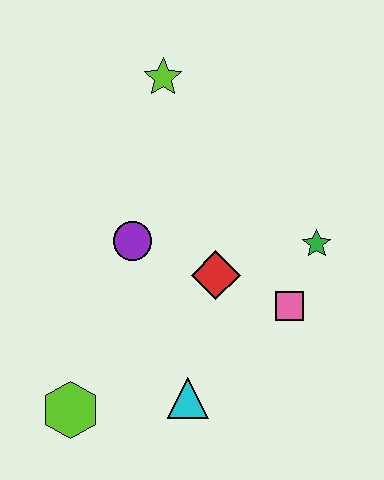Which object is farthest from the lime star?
The lime hexagon is farthest from the lime star.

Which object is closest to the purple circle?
The red diamond is closest to the purple circle.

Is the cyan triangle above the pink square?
No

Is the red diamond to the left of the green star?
Yes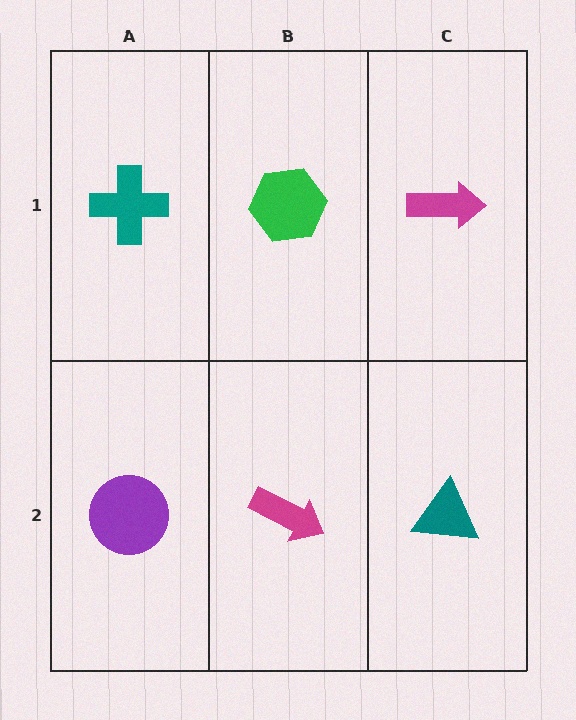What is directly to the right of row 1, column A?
A green hexagon.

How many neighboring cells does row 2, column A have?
2.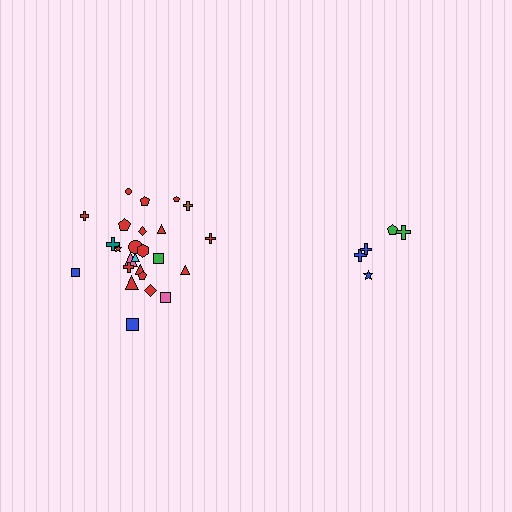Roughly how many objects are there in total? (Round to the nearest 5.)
Roughly 30 objects in total.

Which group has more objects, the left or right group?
The left group.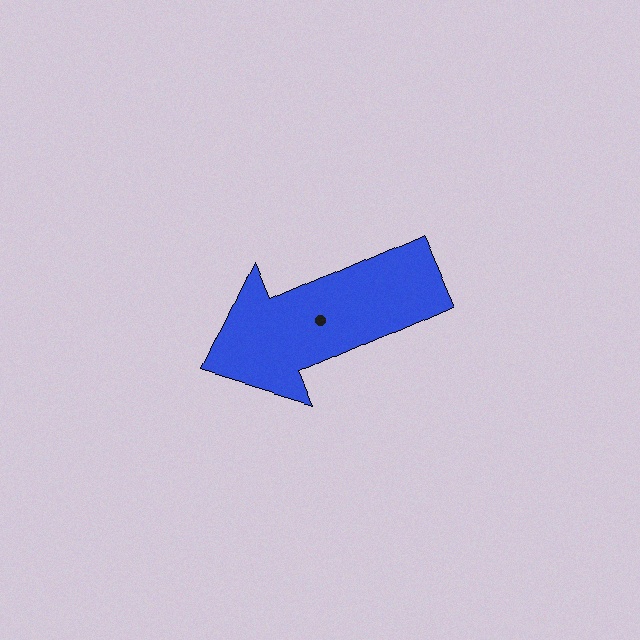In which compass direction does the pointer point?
Southwest.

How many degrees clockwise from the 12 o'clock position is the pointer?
Approximately 246 degrees.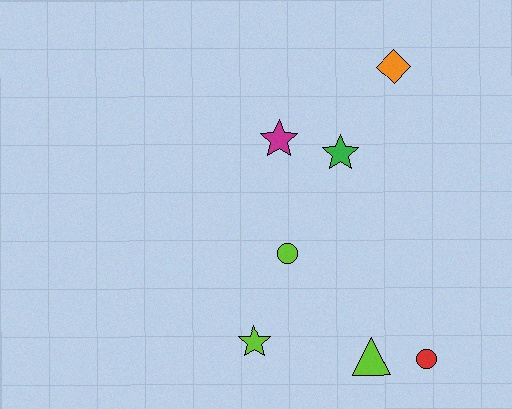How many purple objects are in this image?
There are no purple objects.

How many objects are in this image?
There are 7 objects.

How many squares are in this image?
There are no squares.